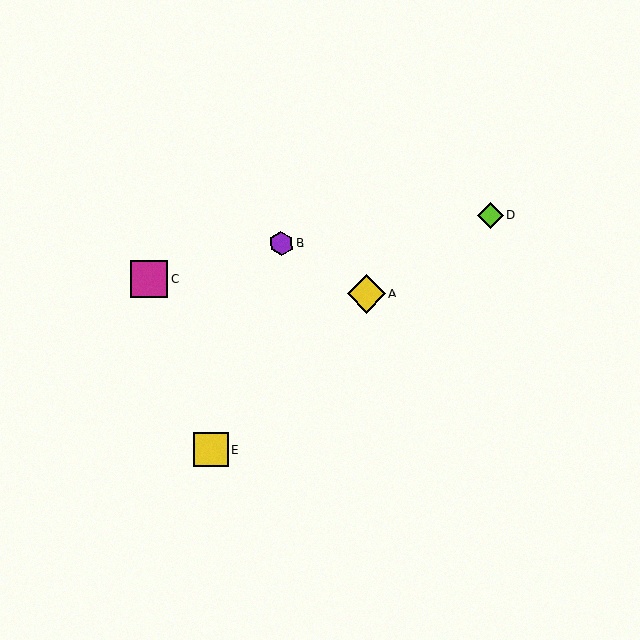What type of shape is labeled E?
Shape E is a yellow square.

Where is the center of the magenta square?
The center of the magenta square is at (149, 279).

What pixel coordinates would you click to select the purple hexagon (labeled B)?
Click at (281, 244) to select the purple hexagon B.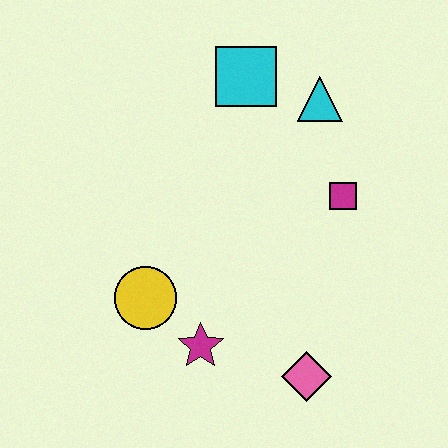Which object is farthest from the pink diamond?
The cyan square is farthest from the pink diamond.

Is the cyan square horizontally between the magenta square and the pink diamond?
No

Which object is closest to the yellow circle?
The magenta star is closest to the yellow circle.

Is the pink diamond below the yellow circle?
Yes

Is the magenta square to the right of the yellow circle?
Yes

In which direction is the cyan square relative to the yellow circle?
The cyan square is above the yellow circle.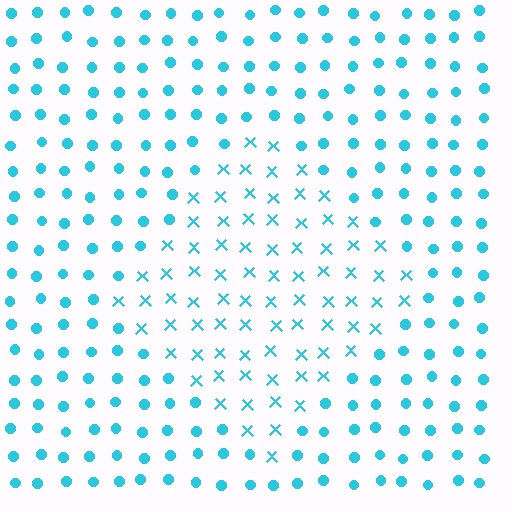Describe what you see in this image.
The image is filled with small cyan elements arranged in a uniform grid. A diamond-shaped region contains X marks, while the surrounding area contains circles. The boundary is defined purely by the change in element shape.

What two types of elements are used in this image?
The image uses X marks inside the diamond region and circles outside it.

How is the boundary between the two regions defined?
The boundary is defined by a change in element shape: X marks inside vs. circles outside. All elements share the same color and spacing.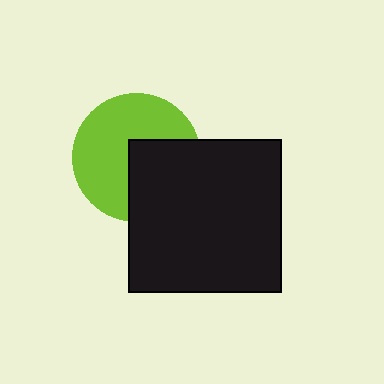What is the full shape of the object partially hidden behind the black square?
The partially hidden object is a lime circle.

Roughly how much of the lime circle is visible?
About half of it is visible (roughly 61%).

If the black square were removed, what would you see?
You would see the complete lime circle.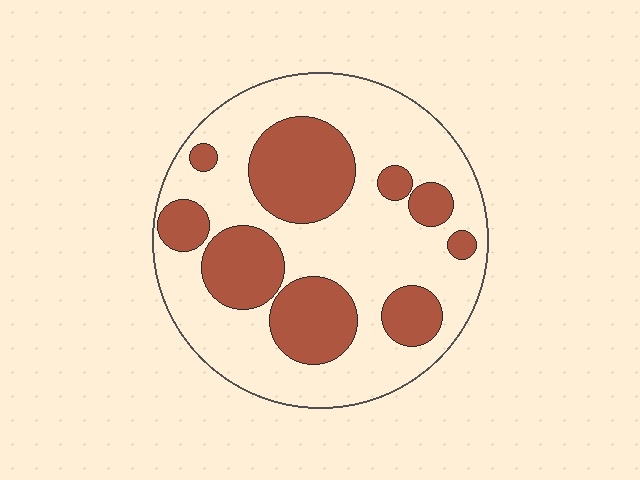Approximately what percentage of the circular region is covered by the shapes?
Approximately 35%.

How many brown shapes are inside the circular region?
9.